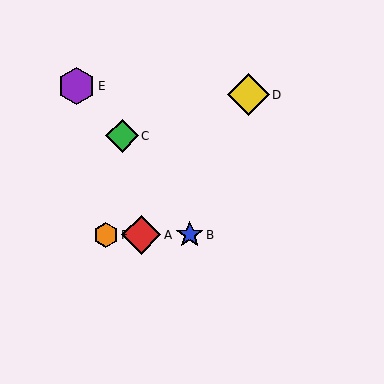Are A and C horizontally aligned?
No, A is at y≈235 and C is at y≈136.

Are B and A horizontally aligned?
Yes, both are at y≈235.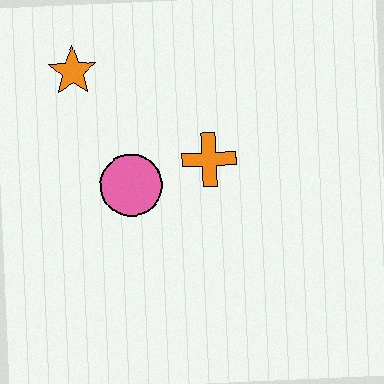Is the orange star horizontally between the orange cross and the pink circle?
No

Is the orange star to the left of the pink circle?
Yes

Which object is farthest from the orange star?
The orange cross is farthest from the orange star.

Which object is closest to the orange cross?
The pink circle is closest to the orange cross.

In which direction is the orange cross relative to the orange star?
The orange cross is to the right of the orange star.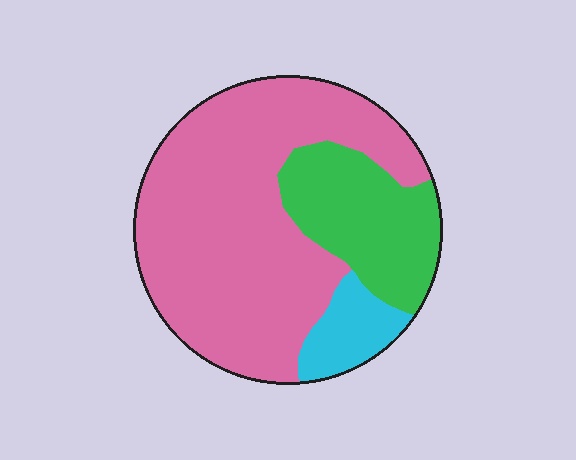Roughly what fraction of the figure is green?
Green takes up less than a quarter of the figure.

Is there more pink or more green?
Pink.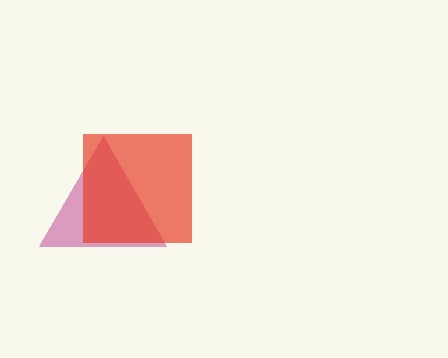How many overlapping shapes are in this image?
There are 2 overlapping shapes in the image.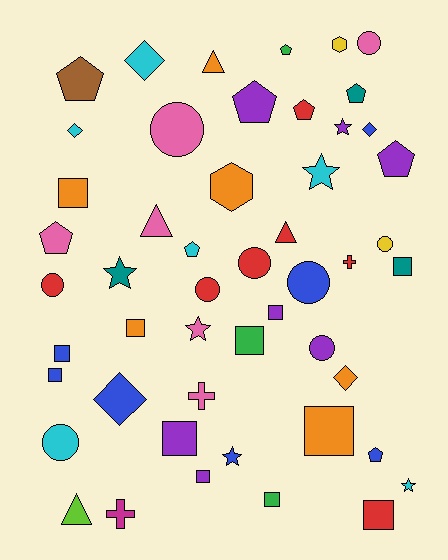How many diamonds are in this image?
There are 5 diamonds.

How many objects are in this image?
There are 50 objects.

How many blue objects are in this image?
There are 7 blue objects.